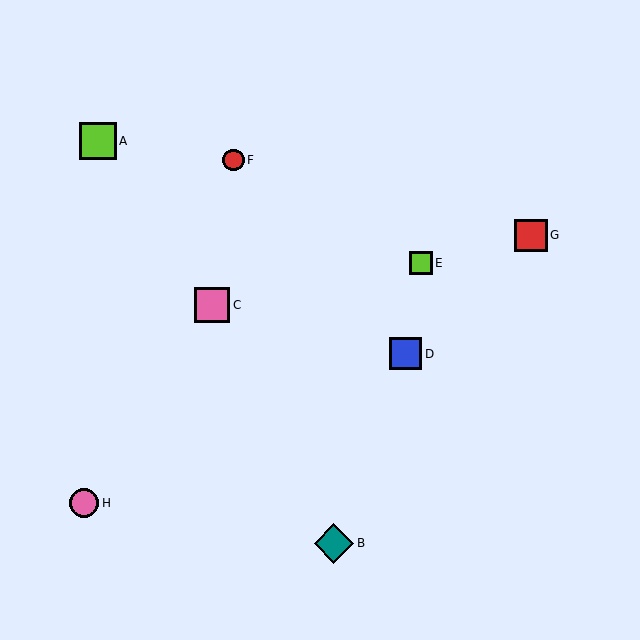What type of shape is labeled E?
Shape E is a lime square.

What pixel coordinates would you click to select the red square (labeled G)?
Click at (531, 235) to select the red square G.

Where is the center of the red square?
The center of the red square is at (531, 235).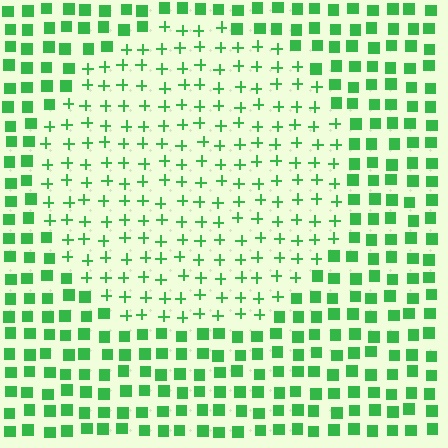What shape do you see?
I see a circle.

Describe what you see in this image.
The image is filled with small green elements arranged in a uniform grid. A circle-shaped region contains plus signs, while the surrounding area contains squares. The boundary is defined purely by the change in element shape.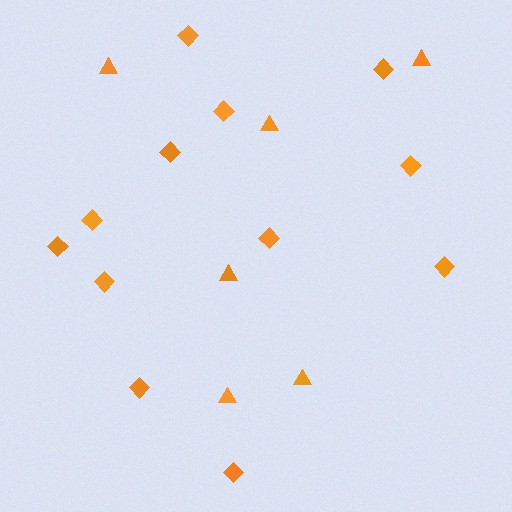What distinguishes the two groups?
There are 2 groups: one group of diamonds (12) and one group of triangles (6).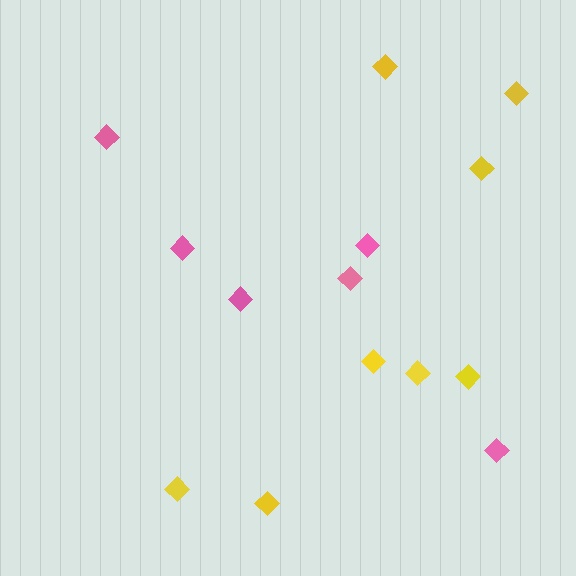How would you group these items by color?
There are 2 groups: one group of pink diamonds (6) and one group of yellow diamonds (8).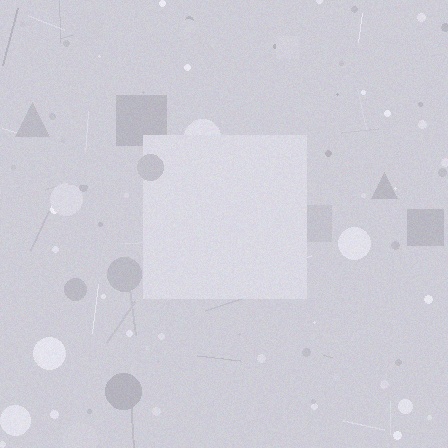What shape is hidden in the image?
A square is hidden in the image.